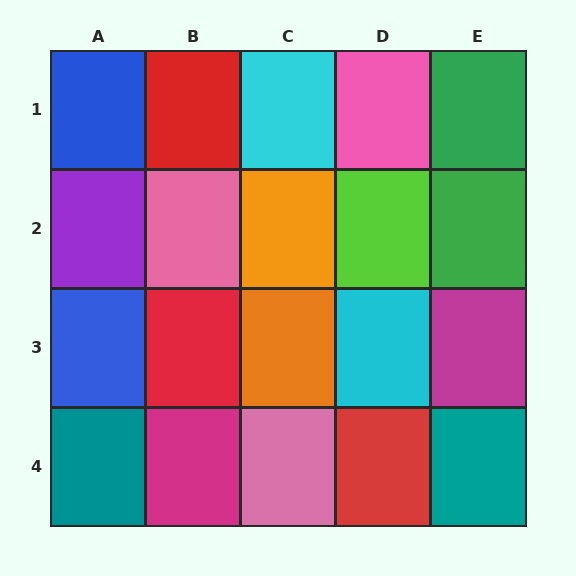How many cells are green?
2 cells are green.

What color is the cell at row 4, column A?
Teal.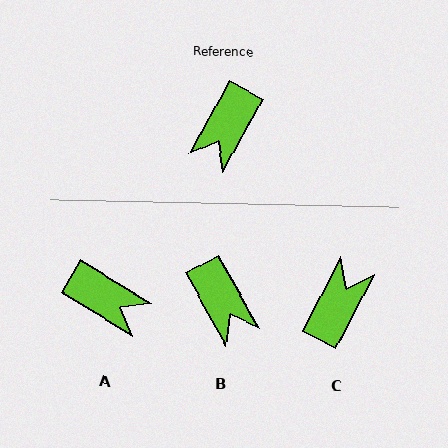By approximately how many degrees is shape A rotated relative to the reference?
Approximately 87 degrees counter-clockwise.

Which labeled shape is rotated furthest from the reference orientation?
C, about 178 degrees away.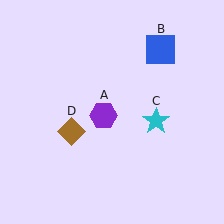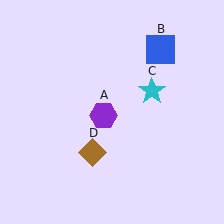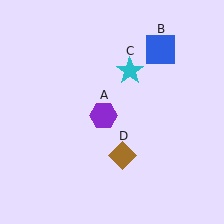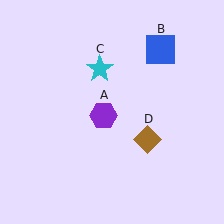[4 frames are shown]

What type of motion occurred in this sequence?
The cyan star (object C), brown diamond (object D) rotated counterclockwise around the center of the scene.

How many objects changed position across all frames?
2 objects changed position: cyan star (object C), brown diamond (object D).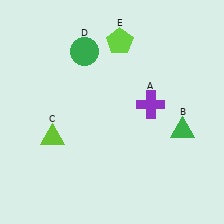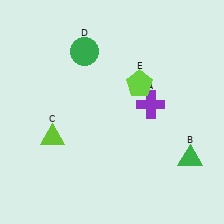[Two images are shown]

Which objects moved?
The objects that moved are: the green triangle (B), the lime pentagon (E).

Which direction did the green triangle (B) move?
The green triangle (B) moved down.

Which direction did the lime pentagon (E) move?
The lime pentagon (E) moved down.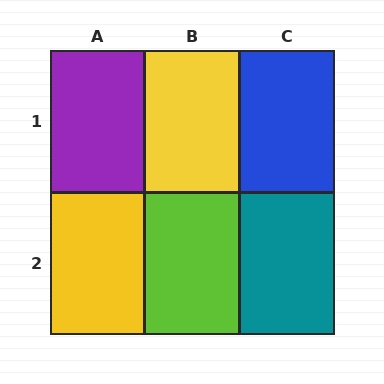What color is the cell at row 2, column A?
Yellow.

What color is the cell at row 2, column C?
Teal.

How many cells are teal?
1 cell is teal.